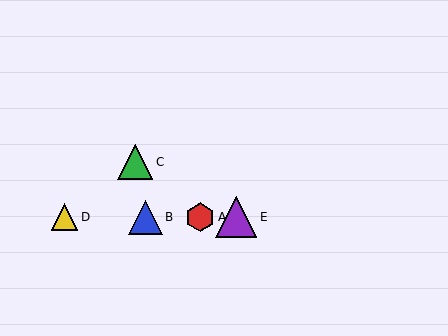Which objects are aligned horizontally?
Objects A, B, D, E are aligned horizontally.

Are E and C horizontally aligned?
No, E is at y≈217 and C is at y≈162.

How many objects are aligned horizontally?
4 objects (A, B, D, E) are aligned horizontally.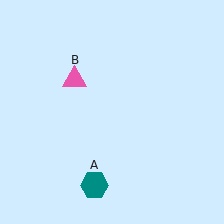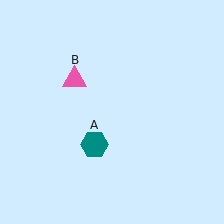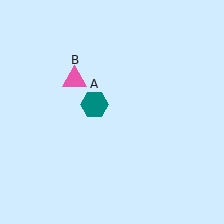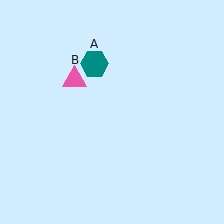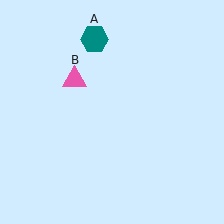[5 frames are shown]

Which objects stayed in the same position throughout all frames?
Pink triangle (object B) remained stationary.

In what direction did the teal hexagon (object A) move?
The teal hexagon (object A) moved up.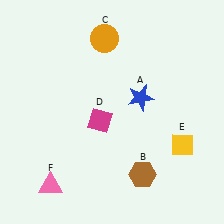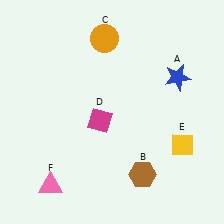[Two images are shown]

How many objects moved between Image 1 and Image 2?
1 object moved between the two images.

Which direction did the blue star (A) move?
The blue star (A) moved right.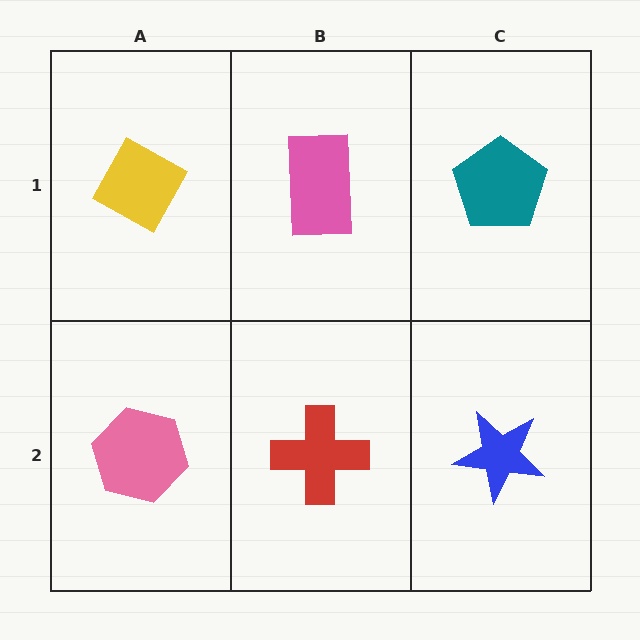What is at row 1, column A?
A yellow diamond.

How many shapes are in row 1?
3 shapes.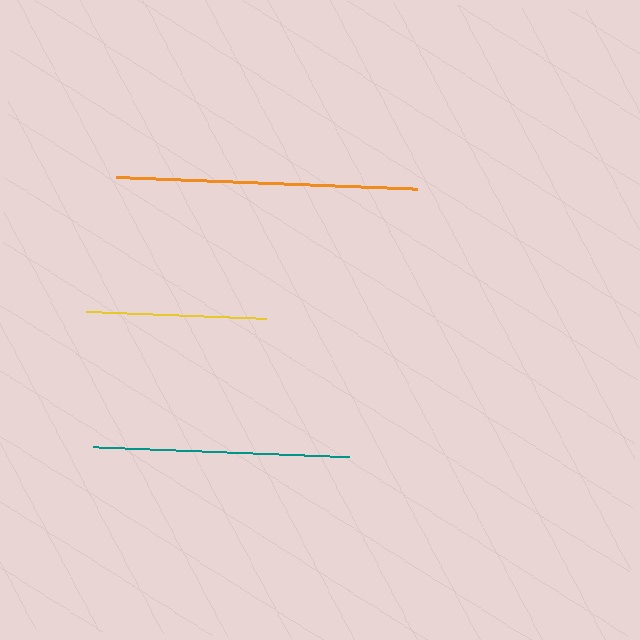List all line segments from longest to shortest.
From longest to shortest: orange, teal, yellow.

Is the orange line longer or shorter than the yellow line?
The orange line is longer than the yellow line.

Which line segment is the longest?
The orange line is the longest at approximately 301 pixels.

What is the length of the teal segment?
The teal segment is approximately 256 pixels long.